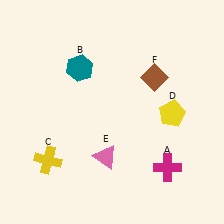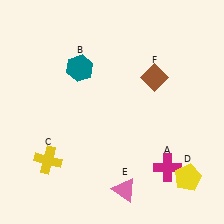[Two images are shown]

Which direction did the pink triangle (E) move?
The pink triangle (E) moved down.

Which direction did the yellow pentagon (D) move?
The yellow pentagon (D) moved down.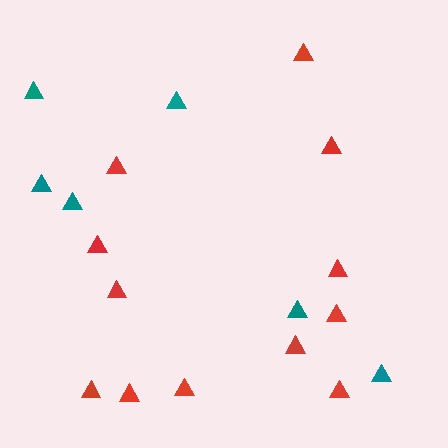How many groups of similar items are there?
There are 2 groups: one group of teal triangles (6) and one group of red triangles (12).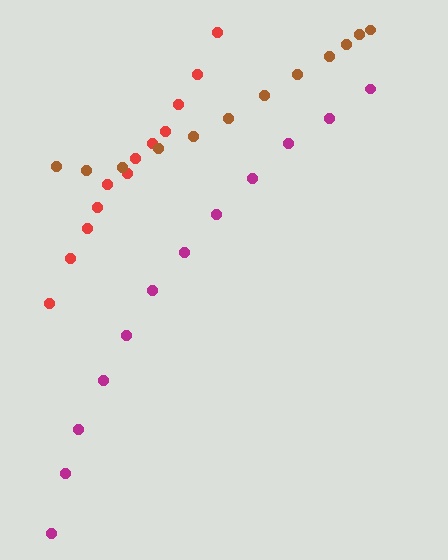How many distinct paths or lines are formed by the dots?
There are 3 distinct paths.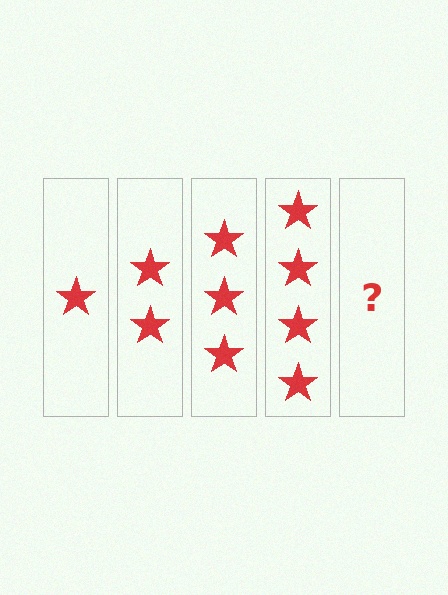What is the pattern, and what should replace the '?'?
The pattern is that each step adds one more star. The '?' should be 5 stars.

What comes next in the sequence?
The next element should be 5 stars.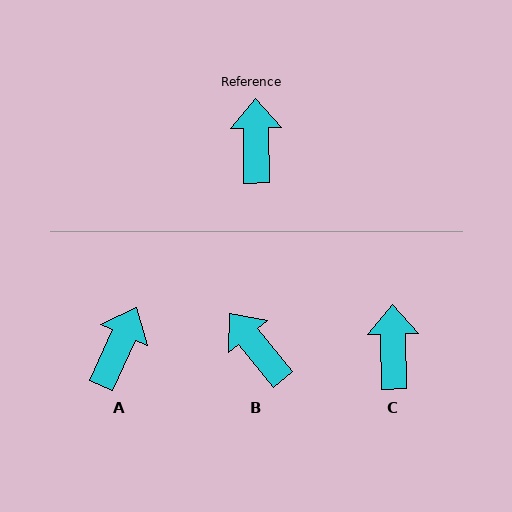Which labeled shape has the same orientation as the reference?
C.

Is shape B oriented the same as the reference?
No, it is off by about 39 degrees.